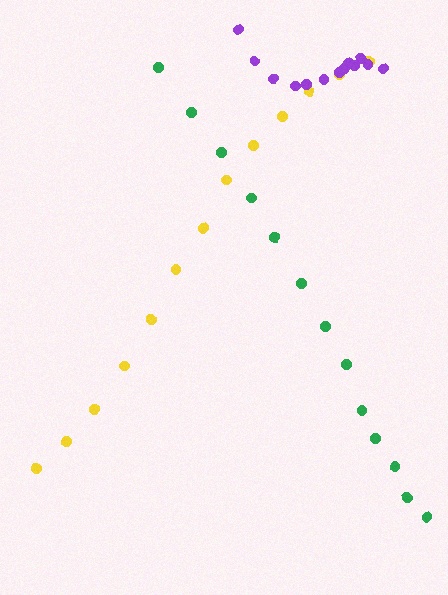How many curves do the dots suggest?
There are 3 distinct paths.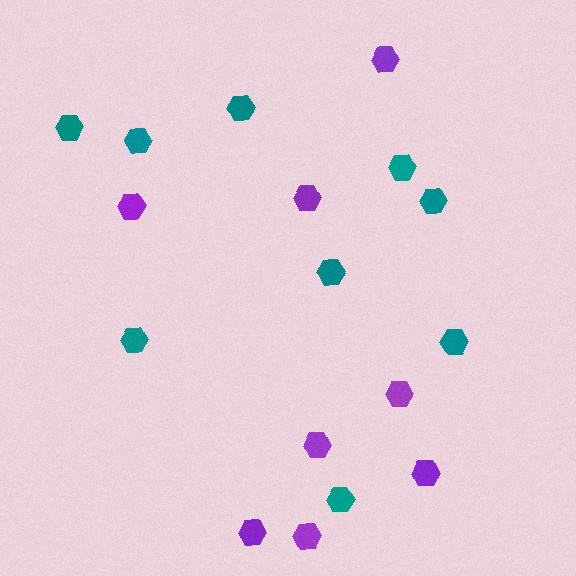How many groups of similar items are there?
There are 2 groups: one group of teal hexagons (9) and one group of purple hexagons (8).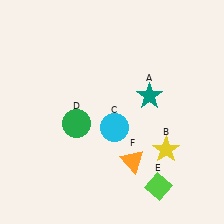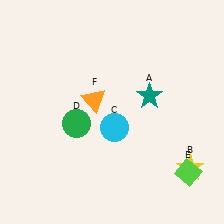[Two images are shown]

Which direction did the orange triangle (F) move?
The orange triangle (F) moved up.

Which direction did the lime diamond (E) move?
The lime diamond (E) moved right.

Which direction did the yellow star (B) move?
The yellow star (B) moved right.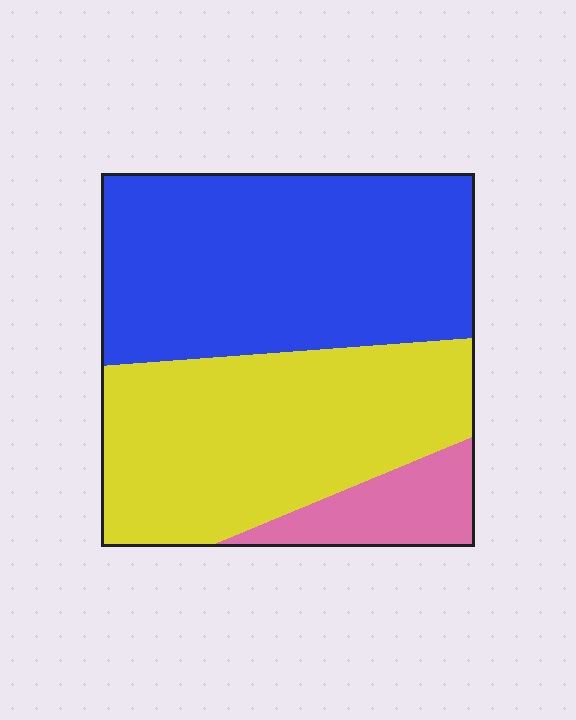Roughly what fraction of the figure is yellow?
Yellow covers about 40% of the figure.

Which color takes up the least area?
Pink, at roughly 10%.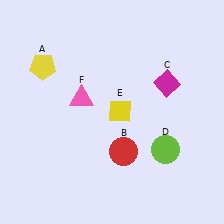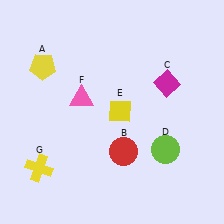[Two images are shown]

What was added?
A yellow cross (G) was added in Image 2.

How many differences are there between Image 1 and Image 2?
There is 1 difference between the two images.